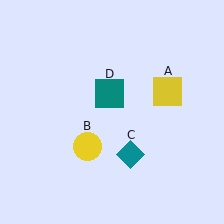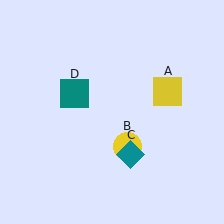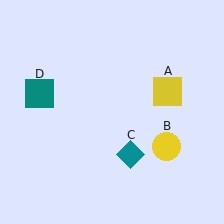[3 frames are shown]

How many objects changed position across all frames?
2 objects changed position: yellow circle (object B), teal square (object D).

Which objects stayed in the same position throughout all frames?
Yellow square (object A) and teal diamond (object C) remained stationary.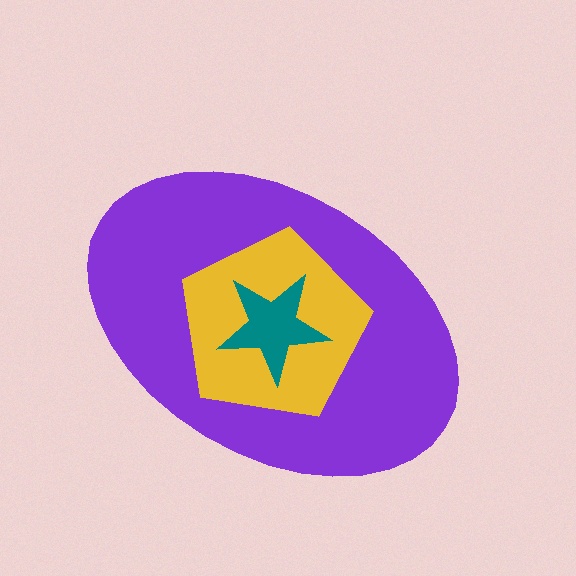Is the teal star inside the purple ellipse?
Yes.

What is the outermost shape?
The purple ellipse.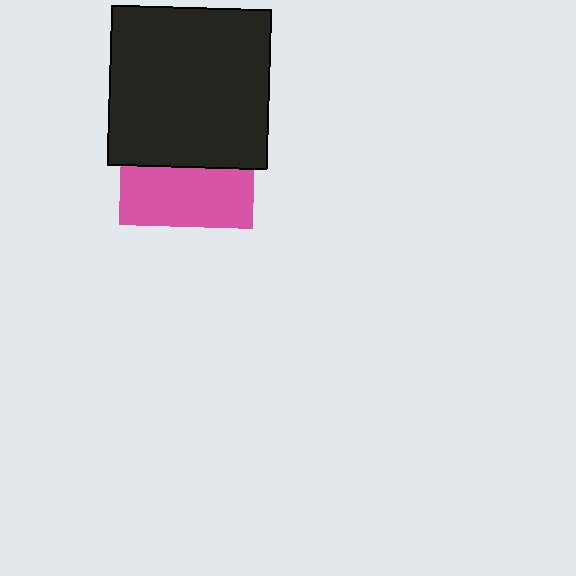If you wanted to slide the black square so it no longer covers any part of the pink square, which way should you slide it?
Slide it up — that is the most direct way to separate the two shapes.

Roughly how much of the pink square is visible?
A small part of it is visible (roughly 43%).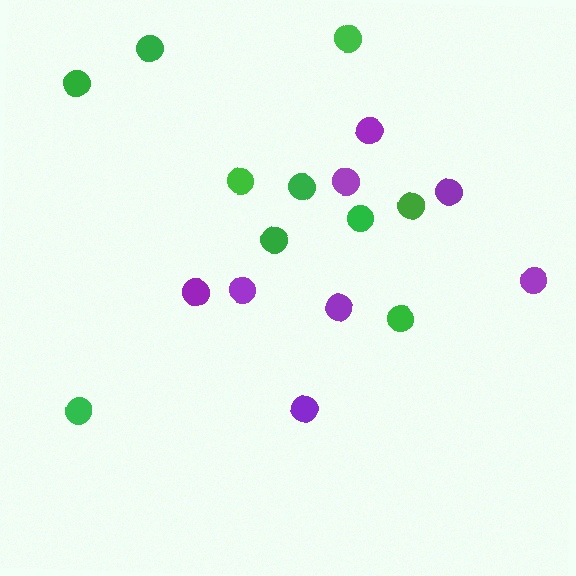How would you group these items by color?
There are 2 groups: one group of green circles (10) and one group of purple circles (8).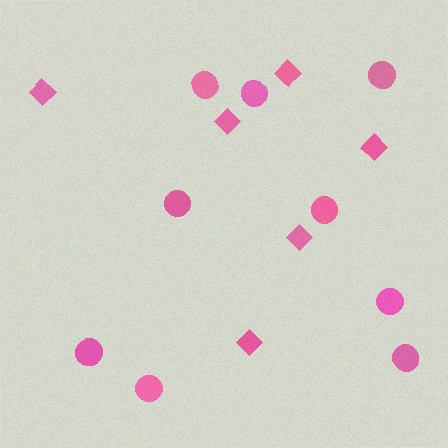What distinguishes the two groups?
There are 2 groups: one group of diamonds (6) and one group of circles (9).